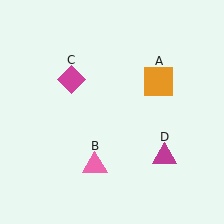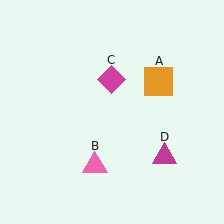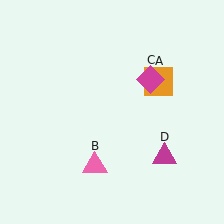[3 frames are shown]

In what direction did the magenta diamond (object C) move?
The magenta diamond (object C) moved right.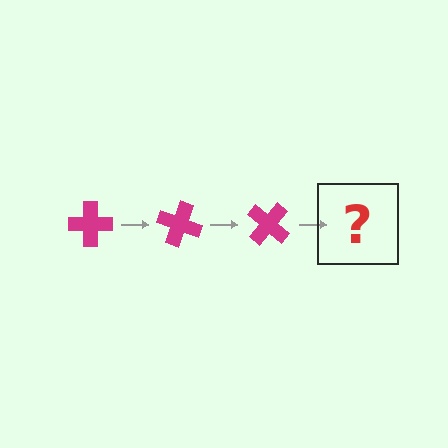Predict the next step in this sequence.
The next step is a magenta cross rotated 60 degrees.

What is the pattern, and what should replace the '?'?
The pattern is that the cross rotates 20 degrees each step. The '?' should be a magenta cross rotated 60 degrees.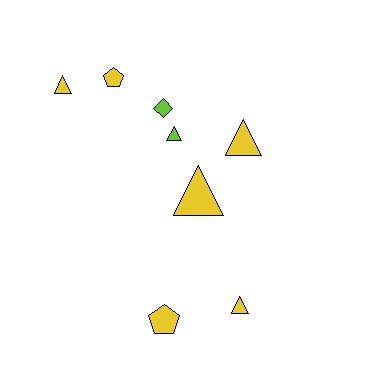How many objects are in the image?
There are 8 objects.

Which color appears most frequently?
Yellow, with 6 objects.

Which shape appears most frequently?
Triangle, with 5 objects.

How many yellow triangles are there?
There are 4 yellow triangles.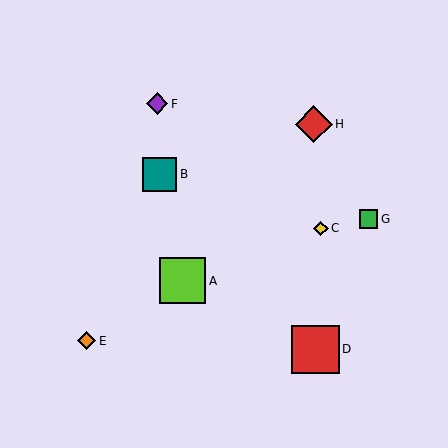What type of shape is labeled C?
Shape C is a yellow diamond.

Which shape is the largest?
The red square (labeled D) is the largest.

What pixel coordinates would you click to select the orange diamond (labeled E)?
Click at (87, 340) to select the orange diamond E.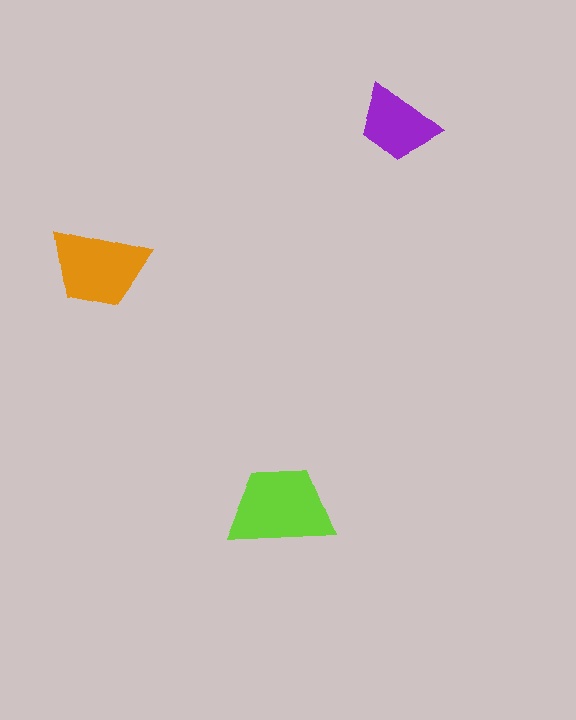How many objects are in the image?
There are 3 objects in the image.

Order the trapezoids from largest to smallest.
the lime one, the orange one, the purple one.